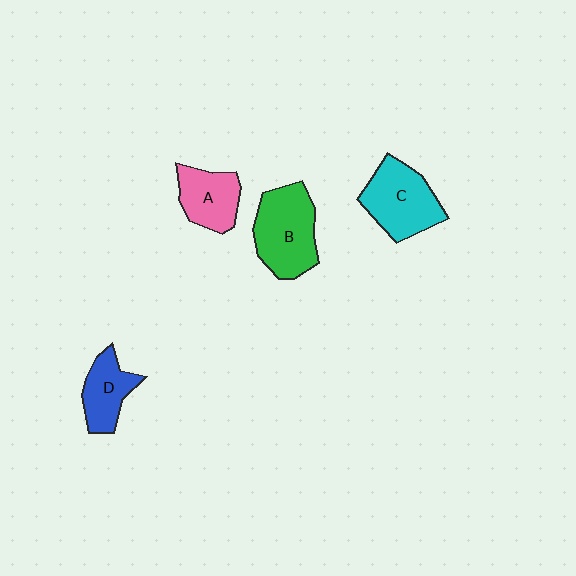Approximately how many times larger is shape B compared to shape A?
Approximately 1.5 times.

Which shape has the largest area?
Shape B (green).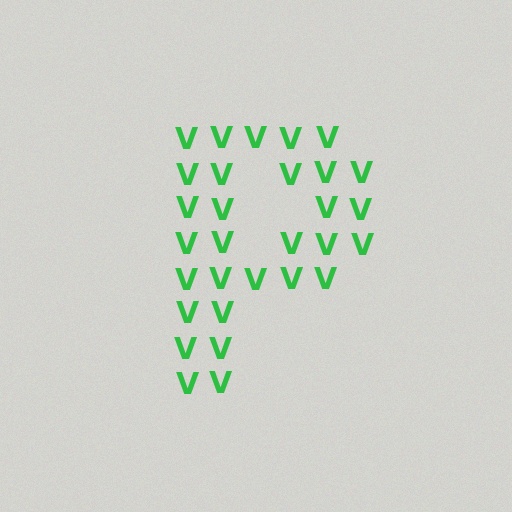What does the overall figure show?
The overall figure shows the letter P.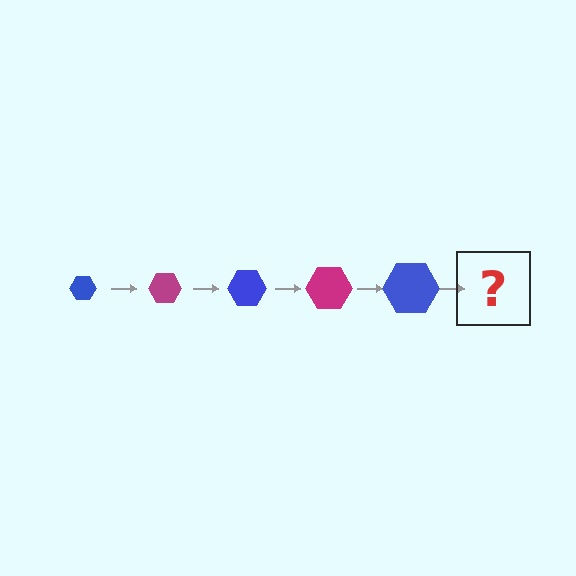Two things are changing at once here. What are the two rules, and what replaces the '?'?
The two rules are that the hexagon grows larger each step and the color cycles through blue and magenta. The '?' should be a magenta hexagon, larger than the previous one.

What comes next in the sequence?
The next element should be a magenta hexagon, larger than the previous one.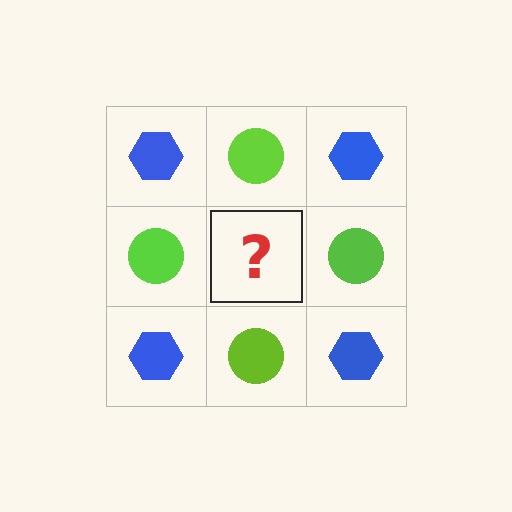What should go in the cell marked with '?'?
The missing cell should contain a blue hexagon.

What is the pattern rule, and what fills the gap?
The rule is that it alternates blue hexagon and lime circle in a checkerboard pattern. The gap should be filled with a blue hexagon.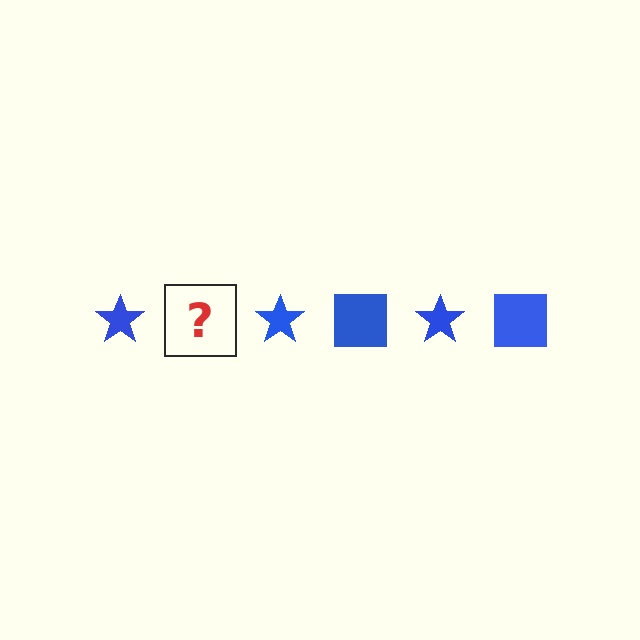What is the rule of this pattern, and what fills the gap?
The rule is that the pattern cycles through star, square shapes in blue. The gap should be filled with a blue square.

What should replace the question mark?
The question mark should be replaced with a blue square.